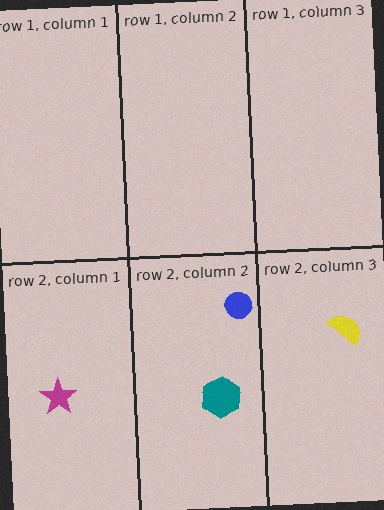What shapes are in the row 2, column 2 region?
The teal hexagon, the blue circle.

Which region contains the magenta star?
The row 2, column 1 region.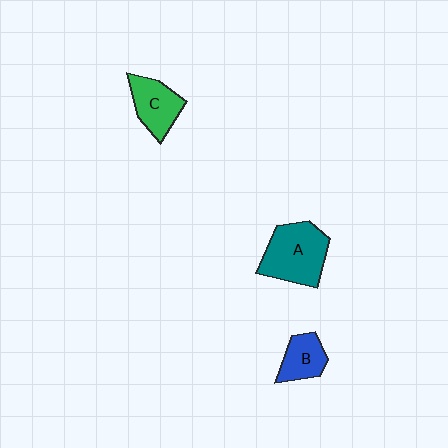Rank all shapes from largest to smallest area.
From largest to smallest: A (teal), C (green), B (blue).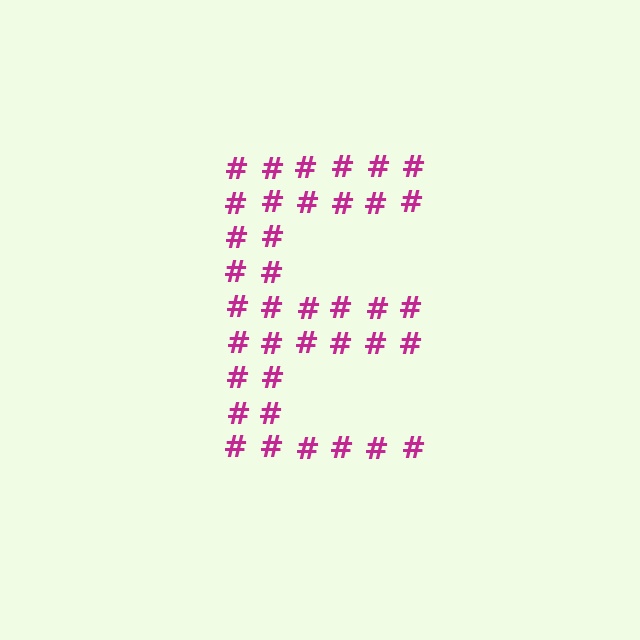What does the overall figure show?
The overall figure shows the letter E.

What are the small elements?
The small elements are hash symbols.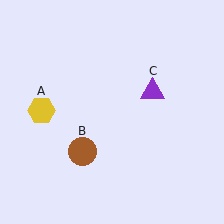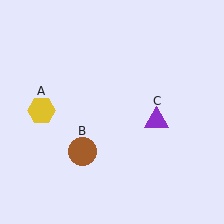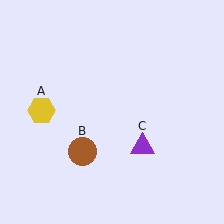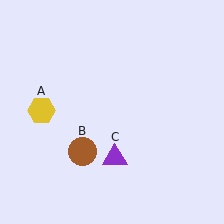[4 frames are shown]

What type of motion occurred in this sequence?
The purple triangle (object C) rotated clockwise around the center of the scene.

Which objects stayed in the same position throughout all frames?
Yellow hexagon (object A) and brown circle (object B) remained stationary.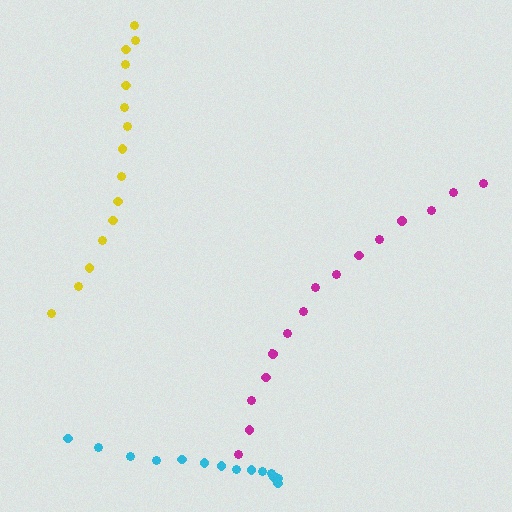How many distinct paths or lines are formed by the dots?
There are 3 distinct paths.